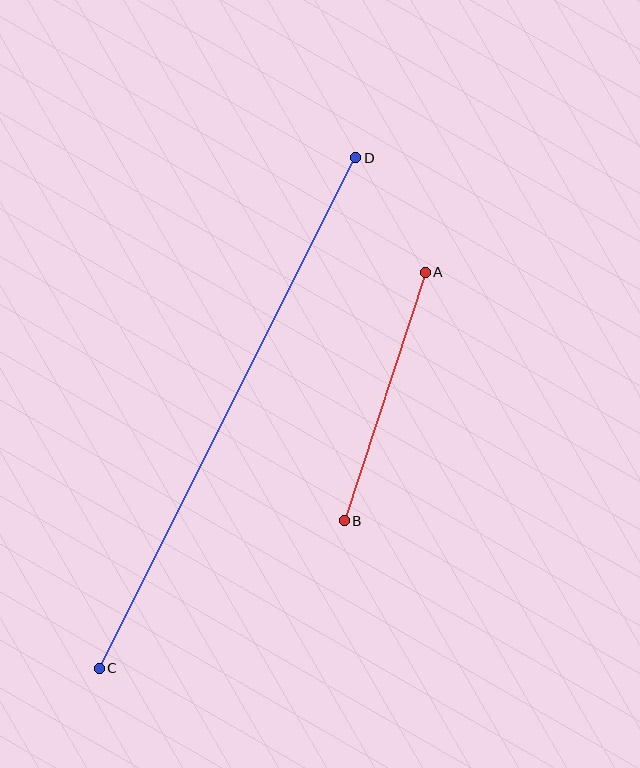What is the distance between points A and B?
The distance is approximately 262 pixels.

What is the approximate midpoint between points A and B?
The midpoint is at approximately (385, 396) pixels.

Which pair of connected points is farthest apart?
Points C and D are farthest apart.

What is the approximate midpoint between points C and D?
The midpoint is at approximately (228, 413) pixels.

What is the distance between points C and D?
The distance is approximately 571 pixels.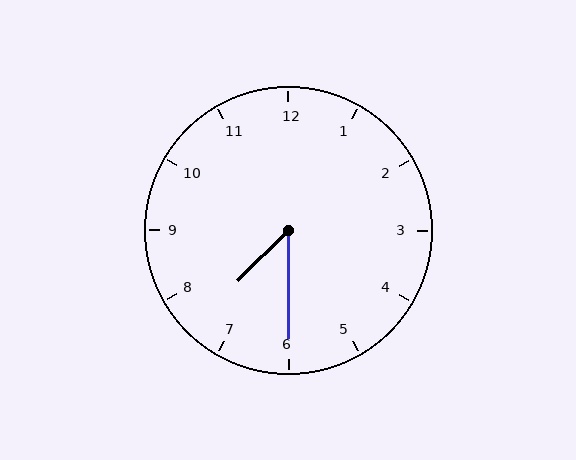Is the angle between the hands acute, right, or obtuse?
It is acute.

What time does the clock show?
7:30.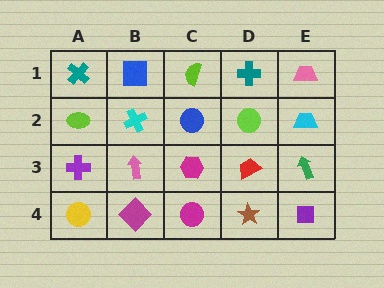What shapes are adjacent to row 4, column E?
A green arrow (row 3, column E), a brown star (row 4, column D).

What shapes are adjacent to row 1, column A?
A lime ellipse (row 2, column A), a blue square (row 1, column B).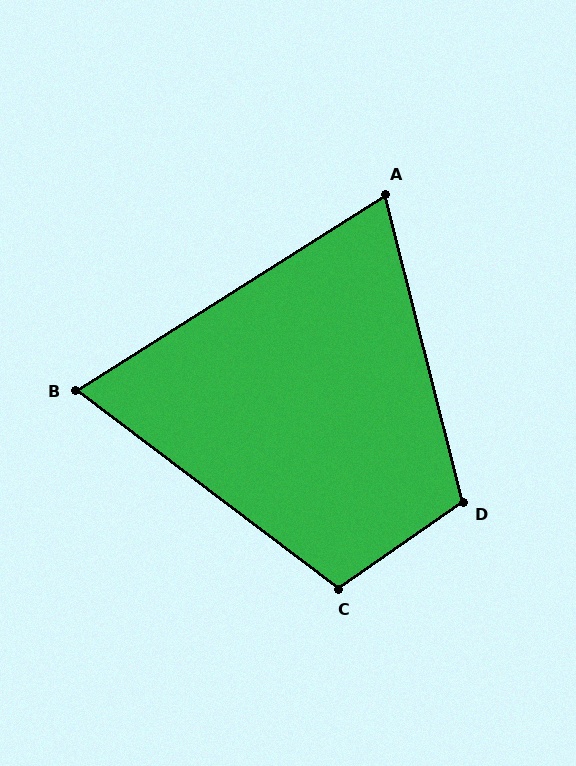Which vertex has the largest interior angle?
D, at approximately 111 degrees.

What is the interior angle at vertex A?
Approximately 72 degrees (acute).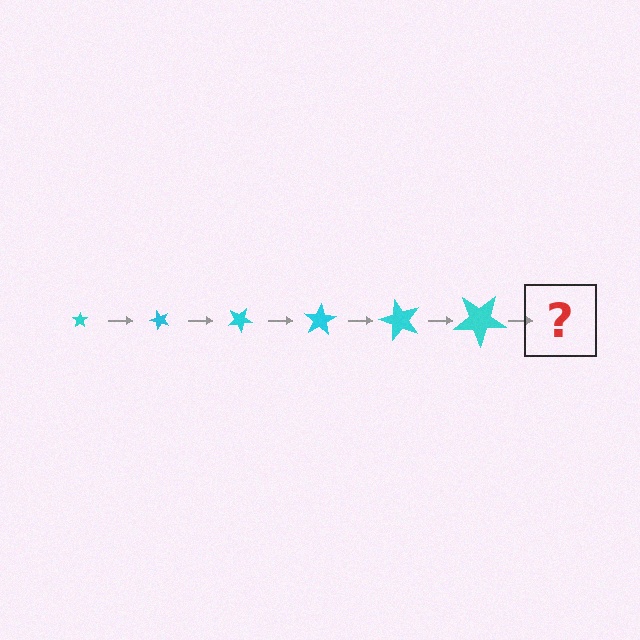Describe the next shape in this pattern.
It should be a star, larger than the previous one and rotated 300 degrees from the start.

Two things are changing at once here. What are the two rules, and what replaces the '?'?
The two rules are that the star grows larger each step and it rotates 50 degrees each step. The '?' should be a star, larger than the previous one and rotated 300 degrees from the start.